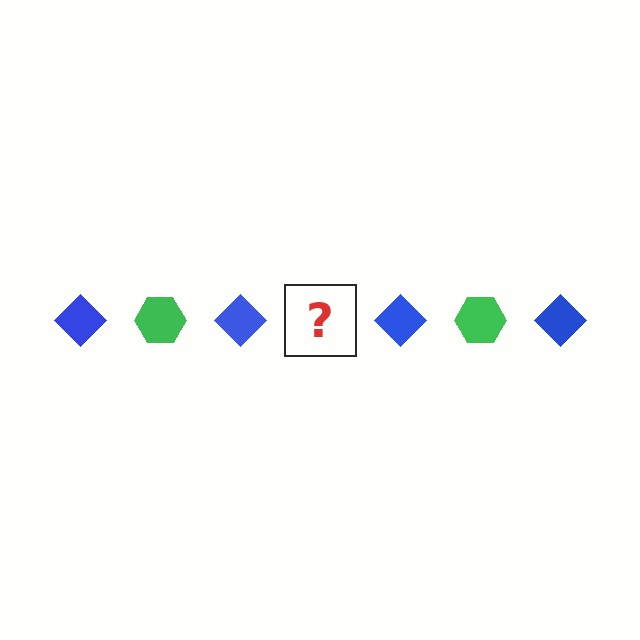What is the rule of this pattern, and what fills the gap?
The rule is that the pattern alternates between blue diamond and green hexagon. The gap should be filled with a green hexagon.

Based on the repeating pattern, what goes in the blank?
The blank should be a green hexagon.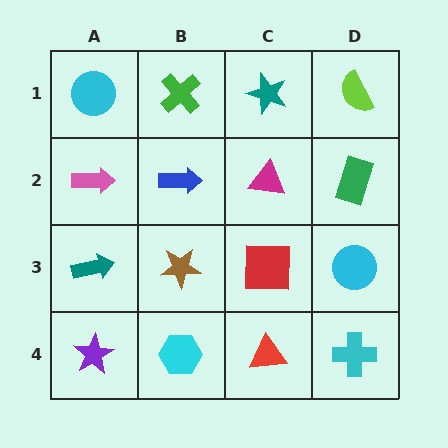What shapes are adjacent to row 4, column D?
A cyan circle (row 3, column D), a red triangle (row 4, column C).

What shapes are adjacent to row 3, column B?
A blue arrow (row 2, column B), a cyan hexagon (row 4, column B), a teal arrow (row 3, column A), a red square (row 3, column C).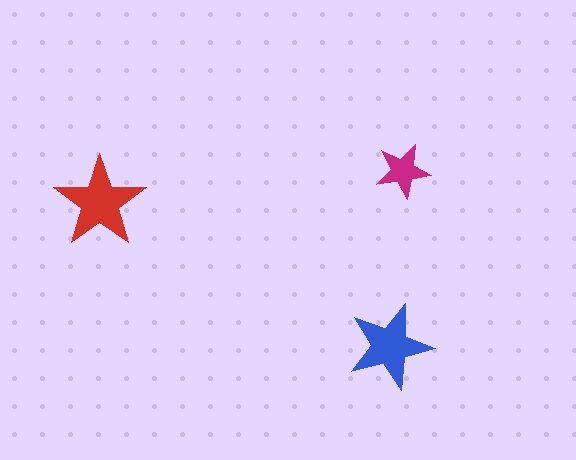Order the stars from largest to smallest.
the red one, the blue one, the magenta one.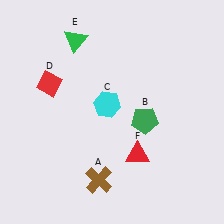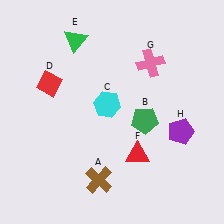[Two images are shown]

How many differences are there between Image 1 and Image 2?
There are 2 differences between the two images.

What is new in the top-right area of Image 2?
A pink cross (G) was added in the top-right area of Image 2.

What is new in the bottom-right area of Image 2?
A purple pentagon (H) was added in the bottom-right area of Image 2.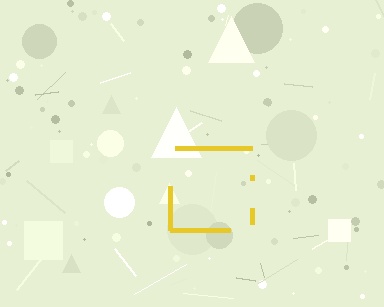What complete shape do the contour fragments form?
The contour fragments form a square.